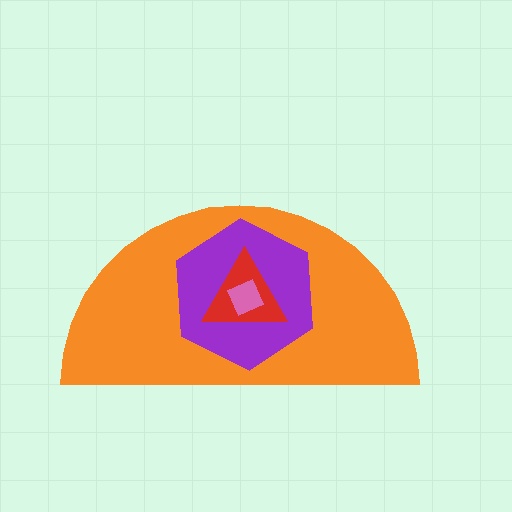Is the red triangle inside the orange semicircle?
Yes.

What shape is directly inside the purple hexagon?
The red triangle.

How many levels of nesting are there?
4.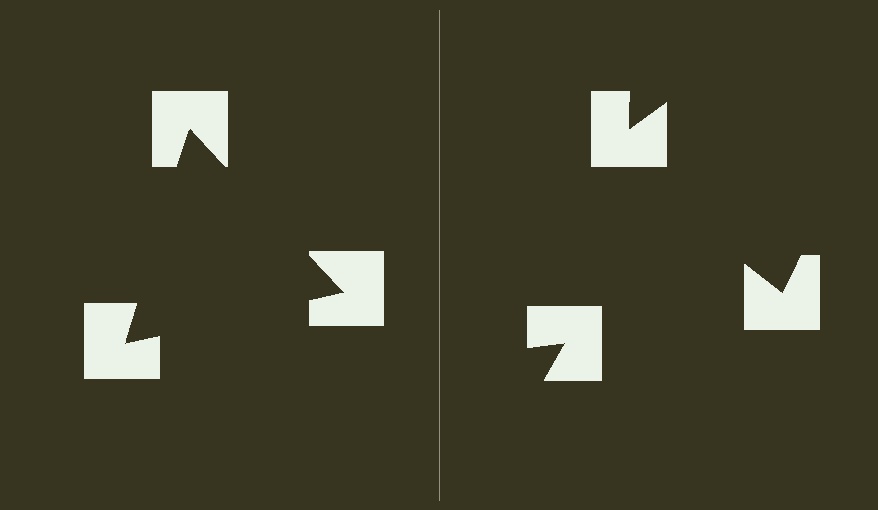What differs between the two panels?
The notched squares are positioned identically on both sides; only the wedge orientations differ. On the left they align to a triangle; on the right they are misaligned.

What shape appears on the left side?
An illusory triangle.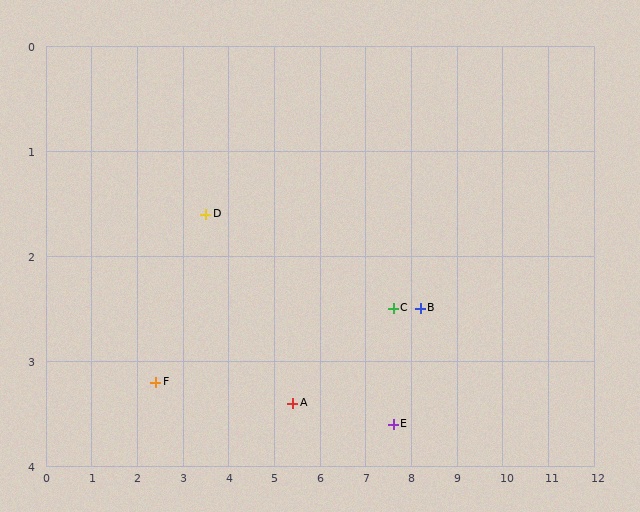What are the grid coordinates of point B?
Point B is at approximately (8.2, 2.5).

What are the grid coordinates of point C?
Point C is at approximately (7.6, 2.5).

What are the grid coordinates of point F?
Point F is at approximately (2.4, 3.2).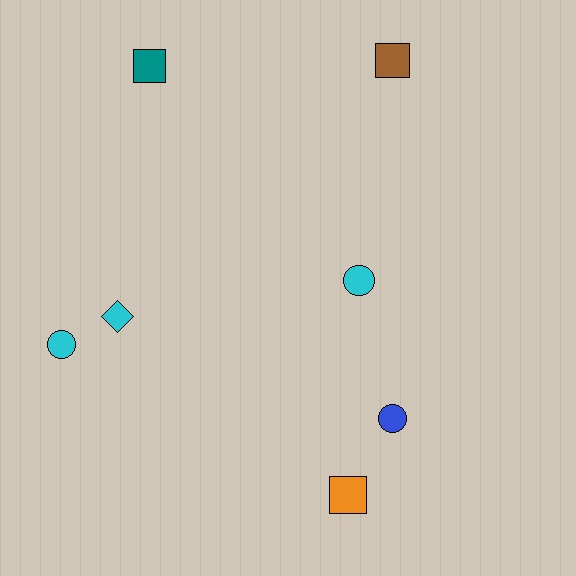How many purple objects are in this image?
There are no purple objects.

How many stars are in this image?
There are no stars.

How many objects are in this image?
There are 7 objects.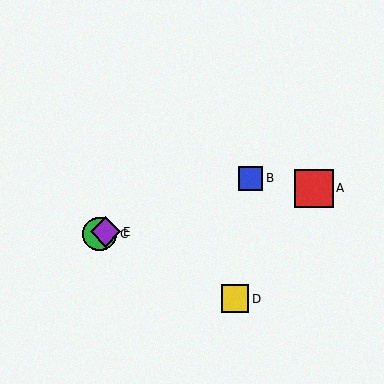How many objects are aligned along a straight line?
3 objects (B, C, E) are aligned along a straight line.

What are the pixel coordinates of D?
Object D is at (235, 299).